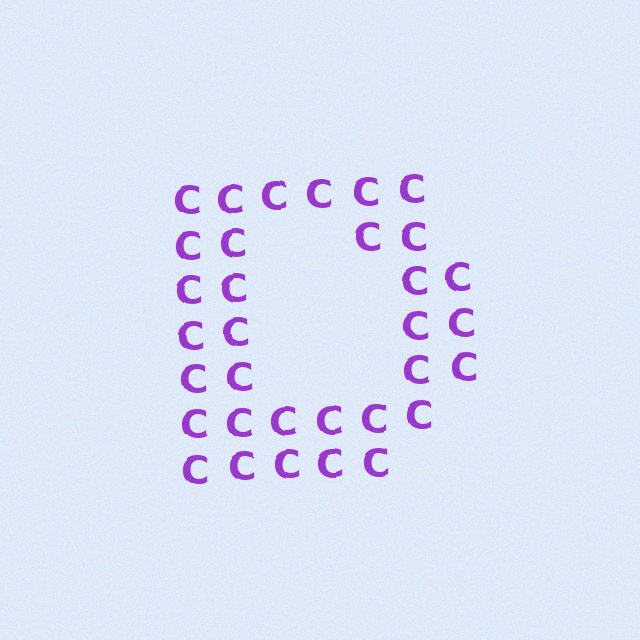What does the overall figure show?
The overall figure shows the letter D.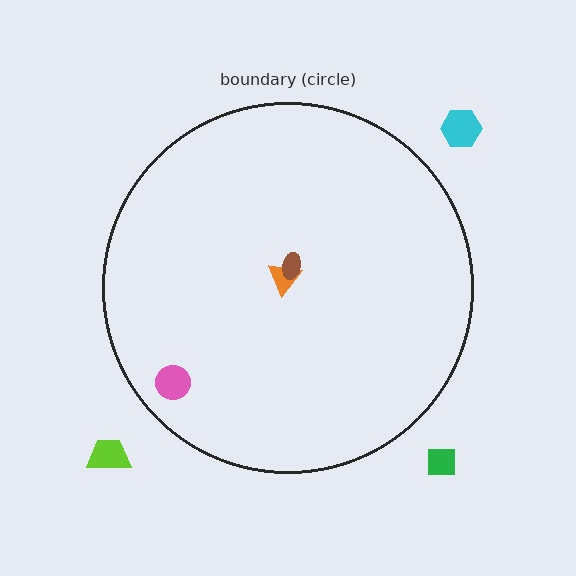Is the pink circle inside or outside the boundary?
Inside.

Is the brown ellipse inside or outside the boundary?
Inside.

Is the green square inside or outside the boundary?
Outside.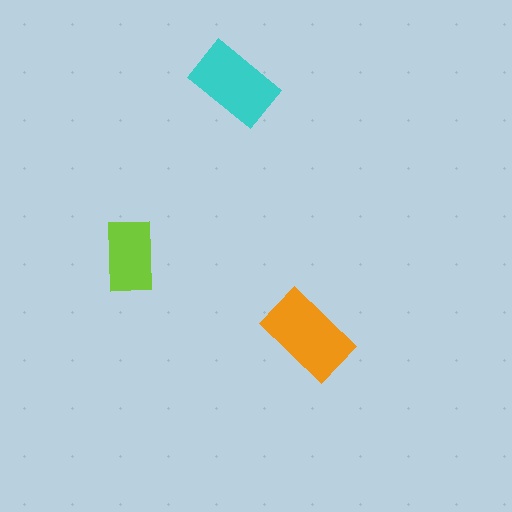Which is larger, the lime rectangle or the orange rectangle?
The orange one.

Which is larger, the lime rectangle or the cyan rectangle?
The cyan one.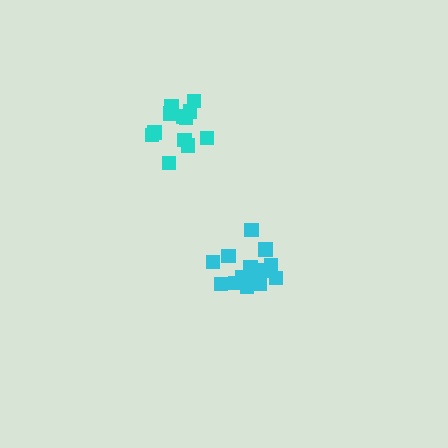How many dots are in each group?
Group 1: 14 dots, Group 2: 12 dots (26 total).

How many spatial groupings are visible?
There are 2 spatial groupings.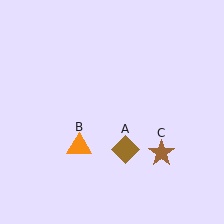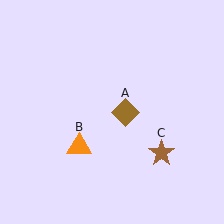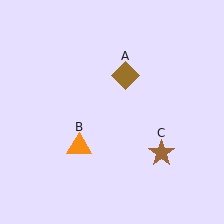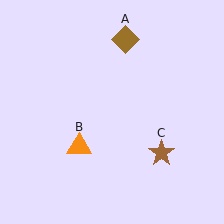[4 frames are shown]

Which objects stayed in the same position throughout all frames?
Orange triangle (object B) and brown star (object C) remained stationary.